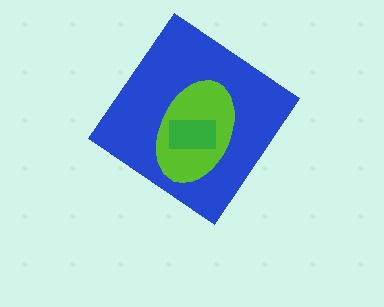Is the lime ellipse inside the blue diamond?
Yes.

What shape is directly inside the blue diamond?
The lime ellipse.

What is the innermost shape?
The green rectangle.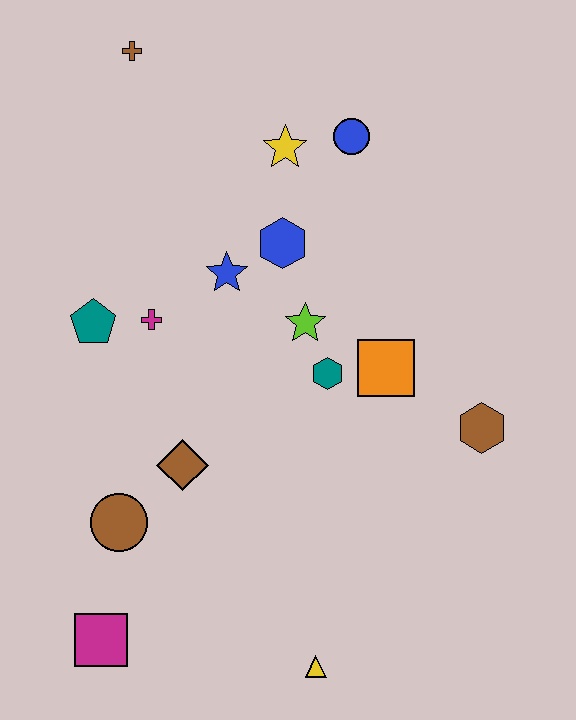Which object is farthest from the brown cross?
The yellow triangle is farthest from the brown cross.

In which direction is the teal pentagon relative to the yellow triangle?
The teal pentagon is above the yellow triangle.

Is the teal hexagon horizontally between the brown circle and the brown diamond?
No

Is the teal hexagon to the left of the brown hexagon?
Yes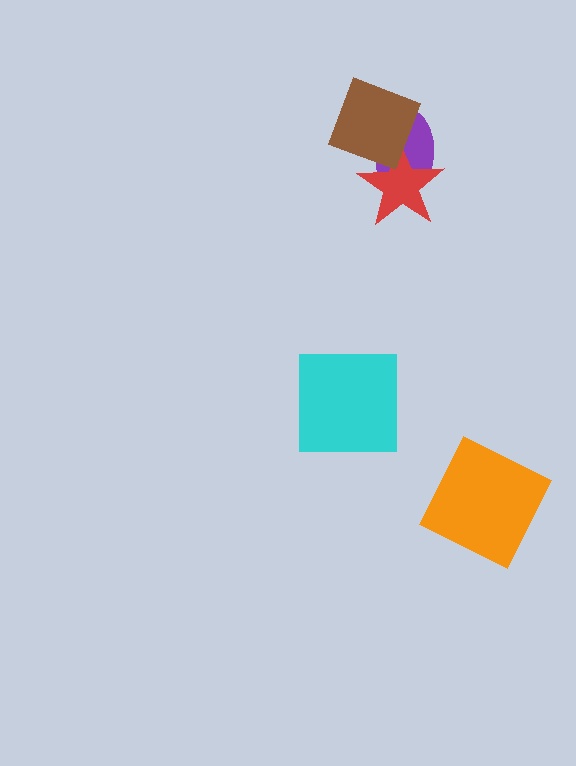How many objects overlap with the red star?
2 objects overlap with the red star.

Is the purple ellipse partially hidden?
Yes, it is partially covered by another shape.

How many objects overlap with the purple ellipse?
2 objects overlap with the purple ellipse.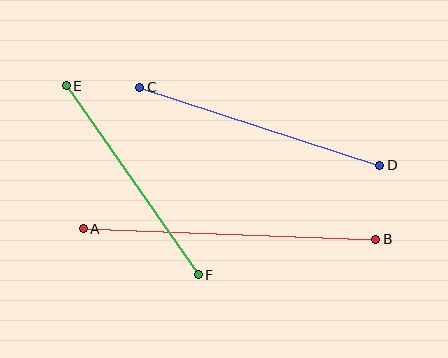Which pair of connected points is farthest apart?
Points A and B are farthest apart.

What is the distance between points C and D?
The distance is approximately 252 pixels.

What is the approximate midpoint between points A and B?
The midpoint is at approximately (230, 234) pixels.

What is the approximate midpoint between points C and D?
The midpoint is at approximately (260, 126) pixels.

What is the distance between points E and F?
The distance is approximately 231 pixels.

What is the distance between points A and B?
The distance is approximately 293 pixels.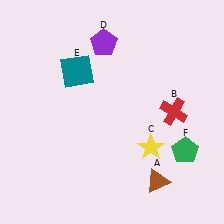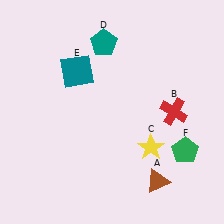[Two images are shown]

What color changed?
The pentagon (D) changed from purple in Image 1 to teal in Image 2.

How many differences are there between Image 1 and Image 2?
There is 1 difference between the two images.